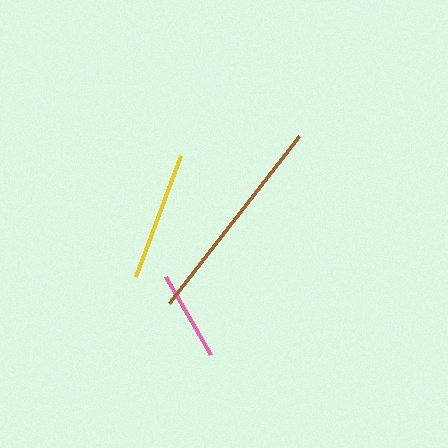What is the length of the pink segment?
The pink segment is approximately 90 pixels long.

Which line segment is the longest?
The brown line is the longest at approximately 212 pixels.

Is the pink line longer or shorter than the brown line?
The brown line is longer than the pink line.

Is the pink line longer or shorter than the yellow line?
The yellow line is longer than the pink line.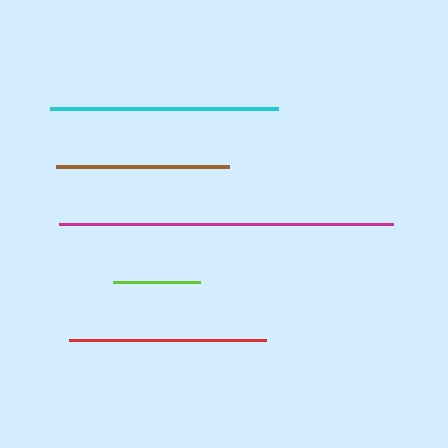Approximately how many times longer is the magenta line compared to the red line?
The magenta line is approximately 1.7 times the length of the red line.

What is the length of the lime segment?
The lime segment is approximately 87 pixels long.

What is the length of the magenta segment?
The magenta segment is approximately 334 pixels long.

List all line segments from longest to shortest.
From longest to shortest: magenta, cyan, red, brown, lime.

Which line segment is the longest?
The magenta line is the longest at approximately 334 pixels.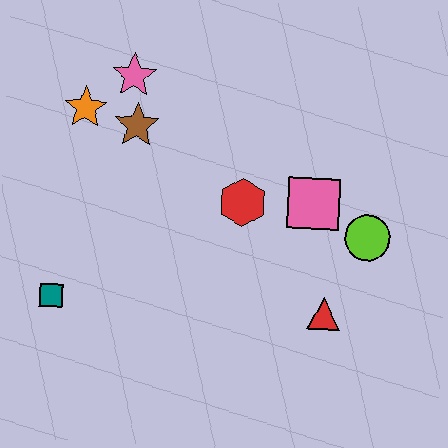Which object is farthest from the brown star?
The red triangle is farthest from the brown star.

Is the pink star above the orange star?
Yes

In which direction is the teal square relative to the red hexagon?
The teal square is to the left of the red hexagon.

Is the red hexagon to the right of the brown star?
Yes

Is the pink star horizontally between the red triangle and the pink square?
No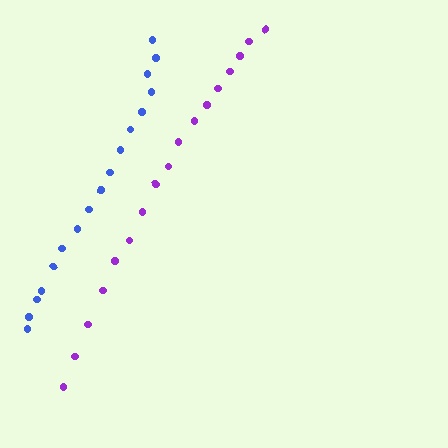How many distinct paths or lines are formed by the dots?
There are 2 distinct paths.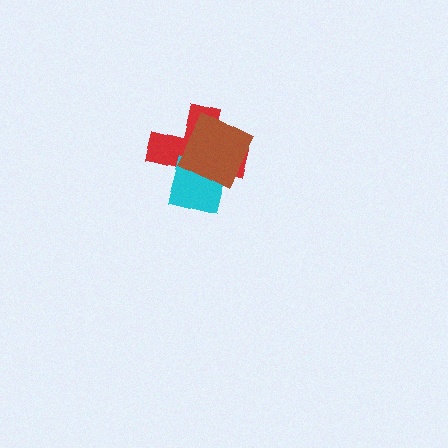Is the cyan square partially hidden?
Yes, it is partially covered by another shape.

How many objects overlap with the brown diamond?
2 objects overlap with the brown diamond.